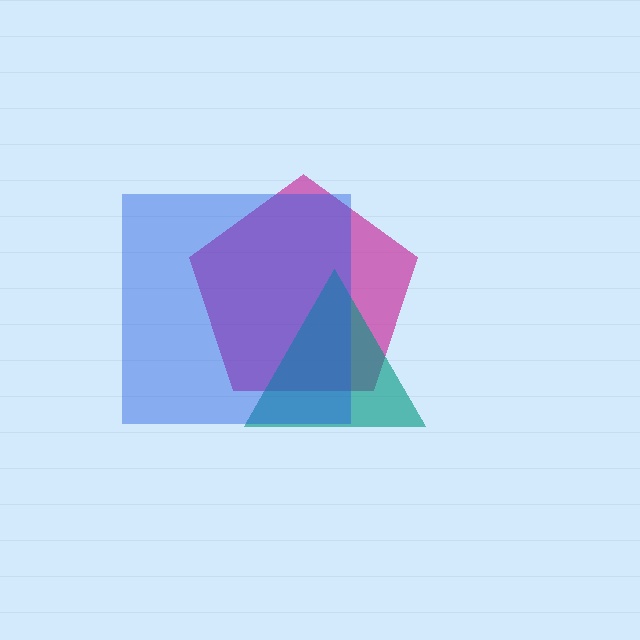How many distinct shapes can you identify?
There are 3 distinct shapes: a magenta pentagon, a teal triangle, a blue square.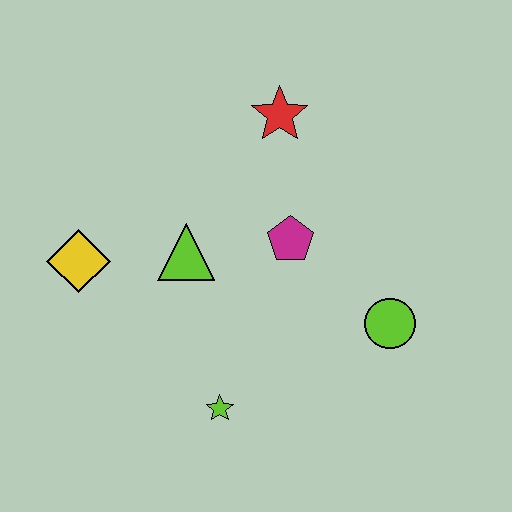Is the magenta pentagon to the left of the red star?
No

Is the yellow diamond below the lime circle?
No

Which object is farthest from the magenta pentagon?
The yellow diamond is farthest from the magenta pentagon.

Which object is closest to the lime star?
The lime triangle is closest to the lime star.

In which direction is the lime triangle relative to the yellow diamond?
The lime triangle is to the right of the yellow diamond.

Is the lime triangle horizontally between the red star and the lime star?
No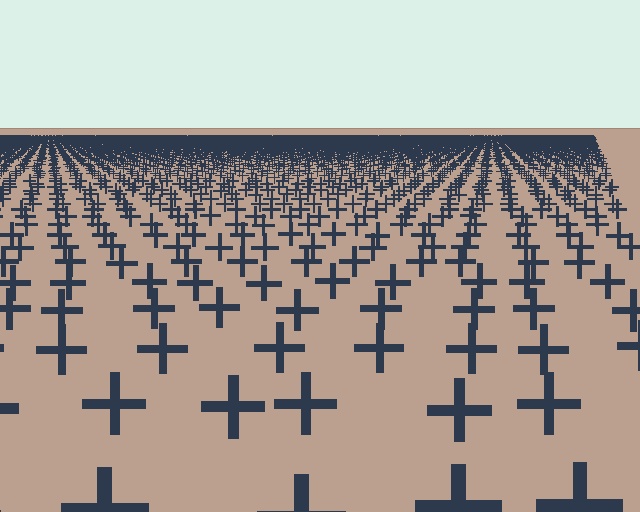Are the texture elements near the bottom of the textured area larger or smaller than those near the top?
Larger. Near the bottom, elements are closer to the viewer and appear at a bigger on-screen size.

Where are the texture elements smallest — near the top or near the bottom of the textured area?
Near the top.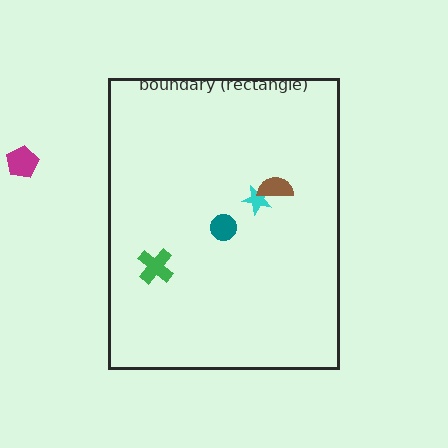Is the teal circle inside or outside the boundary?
Inside.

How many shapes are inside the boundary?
4 inside, 1 outside.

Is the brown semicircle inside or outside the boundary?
Inside.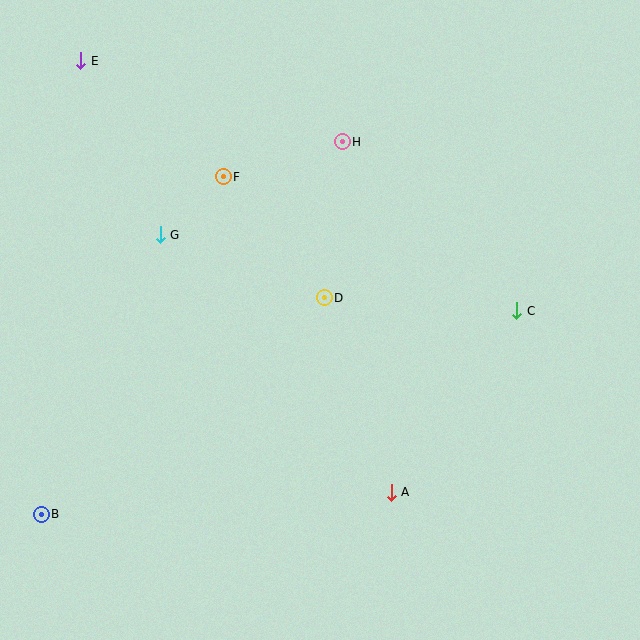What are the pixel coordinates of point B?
Point B is at (41, 514).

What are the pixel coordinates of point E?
Point E is at (81, 61).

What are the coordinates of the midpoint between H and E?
The midpoint between H and E is at (211, 101).